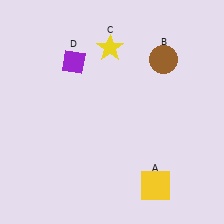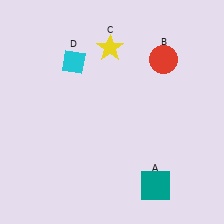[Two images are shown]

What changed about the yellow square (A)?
In Image 1, A is yellow. In Image 2, it changed to teal.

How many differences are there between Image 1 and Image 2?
There are 3 differences between the two images.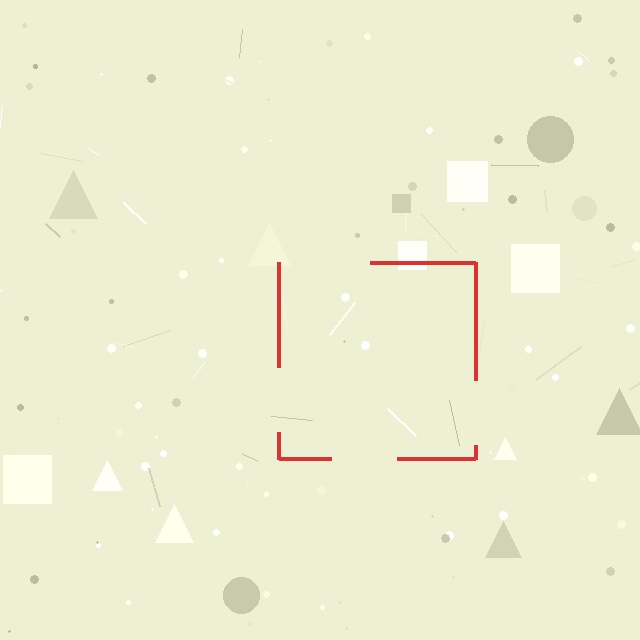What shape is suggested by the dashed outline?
The dashed outline suggests a square.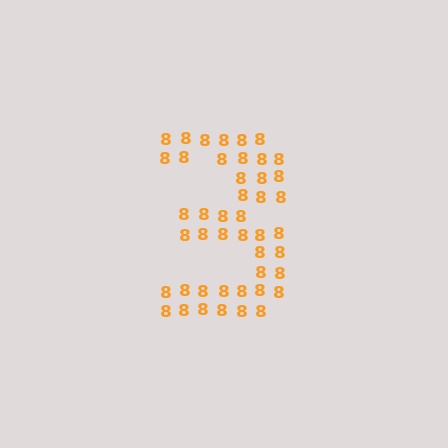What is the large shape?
The large shape is the digit 3.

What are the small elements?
The small elements are digit 8's.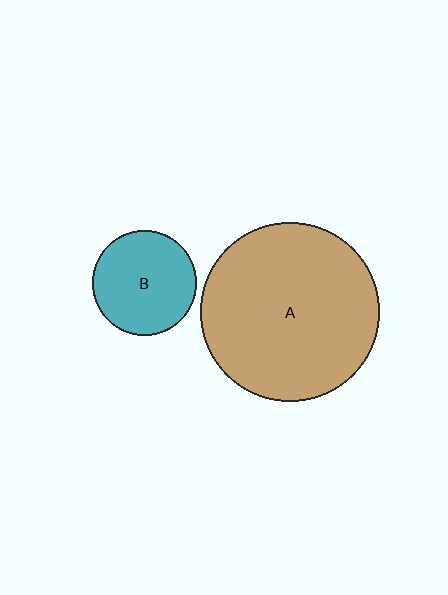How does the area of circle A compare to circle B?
Approximately 2.9 times.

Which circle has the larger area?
Circle A (brown).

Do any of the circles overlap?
No, none of the circles overlap.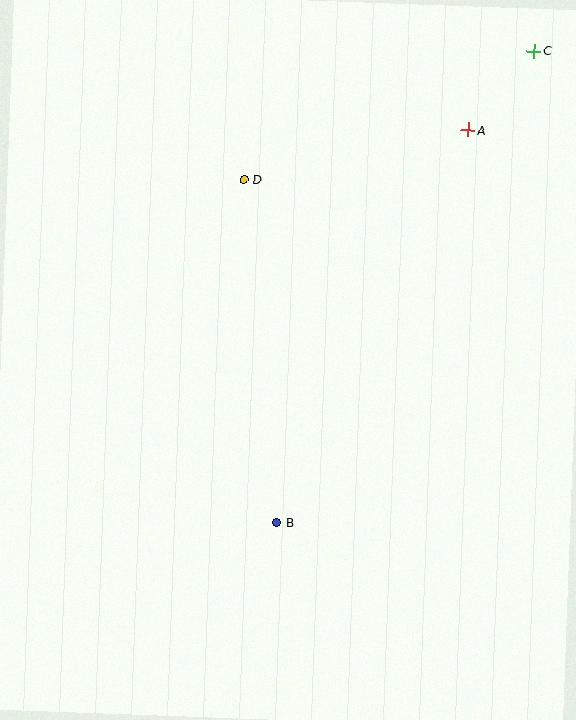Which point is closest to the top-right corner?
Point C is closest to the top-right corner.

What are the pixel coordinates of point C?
Point C is at (534, 51).